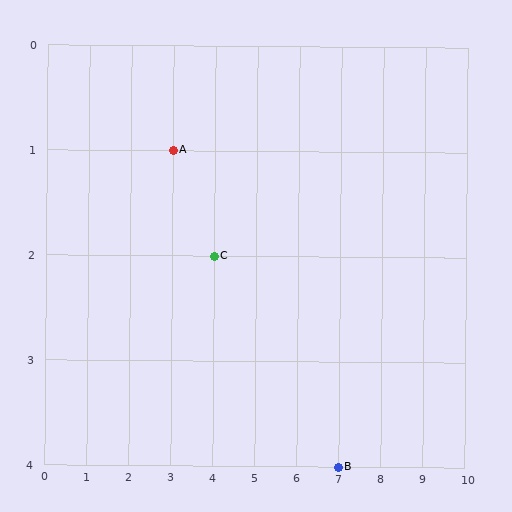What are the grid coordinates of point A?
Point A is at grid coordinates (3, 1).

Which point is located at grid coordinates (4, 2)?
Point C is at (4, 2).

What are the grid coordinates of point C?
Point C is at grid coordinates (4, 2).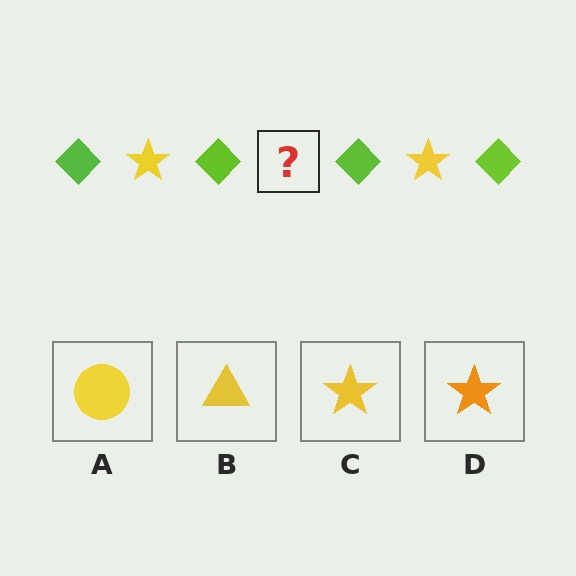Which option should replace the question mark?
Option C.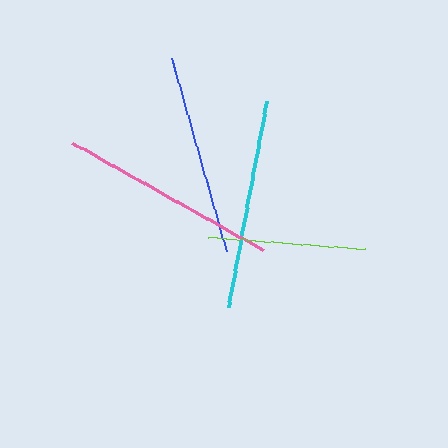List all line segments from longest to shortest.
From longest to shortest: pink, cyan, blue, lime.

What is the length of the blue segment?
The blue segment is approximately 201 pixels long.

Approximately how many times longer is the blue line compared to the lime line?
The blue line is approximately 1.3 times the length of the lime line.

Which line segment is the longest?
The pink line is the longest at approximately 218 pixels.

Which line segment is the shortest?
The lime line is the shortest at approximately 157 pixels.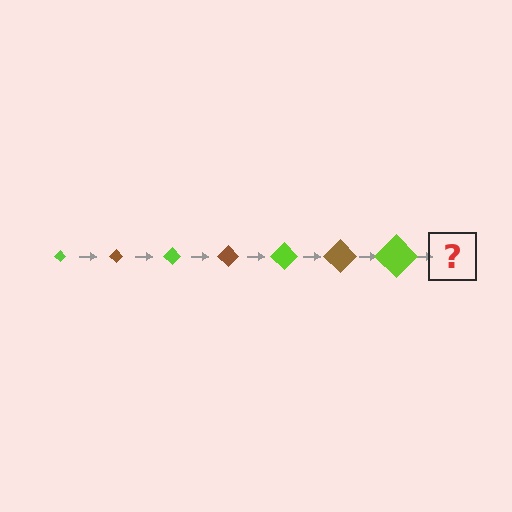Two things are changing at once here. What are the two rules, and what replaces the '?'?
The two rules are that the diamond grows larger each step and the color cycles through lime and brown. The '?' should be a brown diamond, larger than the previous one.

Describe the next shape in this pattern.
It should be a brown diamond, larger than the previous one.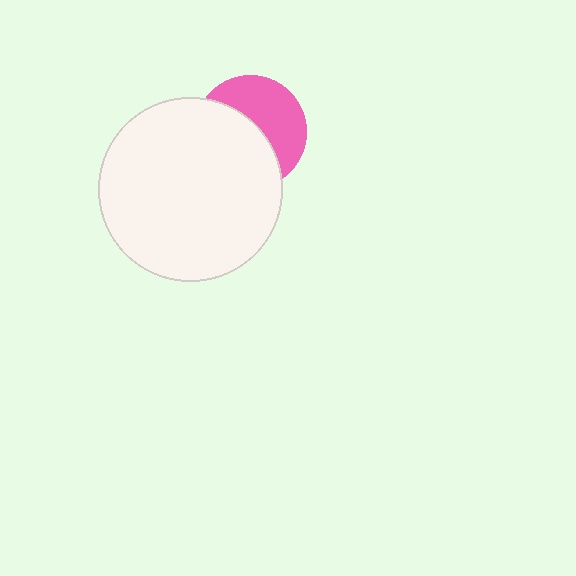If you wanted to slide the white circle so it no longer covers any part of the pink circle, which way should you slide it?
Slide it toward the lower-left — that is the most direct way to separate the two shapes.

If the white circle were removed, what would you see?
You would see the complete pink circle.